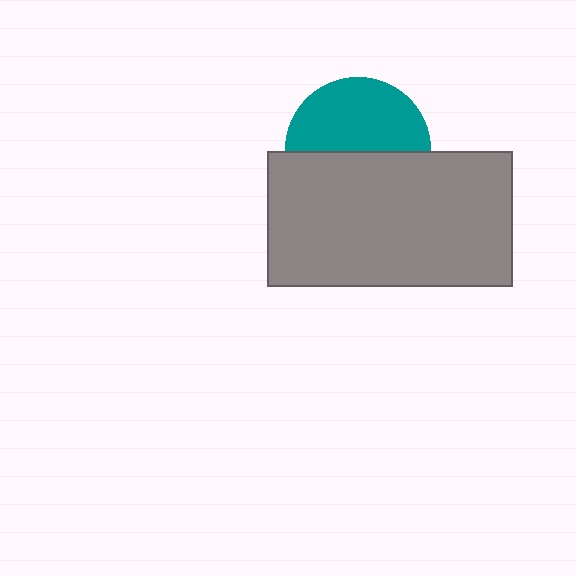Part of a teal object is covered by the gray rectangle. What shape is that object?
It is a circle.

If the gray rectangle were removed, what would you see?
You would see the complete teal circle.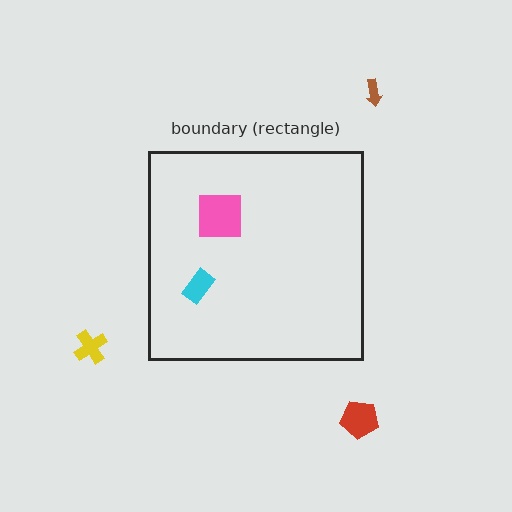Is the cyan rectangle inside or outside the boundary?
Inside.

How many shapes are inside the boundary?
2 inside, 3 outside.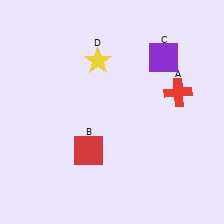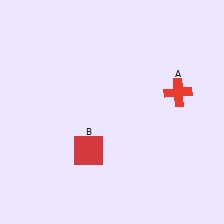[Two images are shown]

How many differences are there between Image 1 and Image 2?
There are 2 differences between the two images.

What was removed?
The purple square (C), the yellow star (D) were removed in Image 2.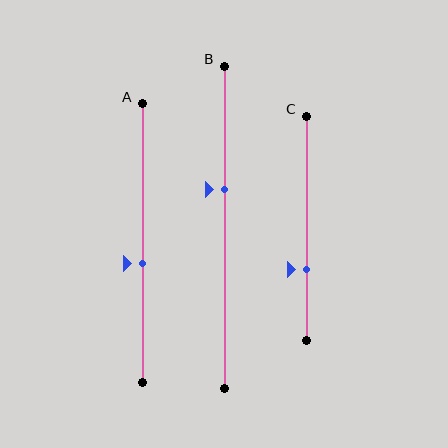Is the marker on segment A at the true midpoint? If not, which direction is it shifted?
No, the marker on segment A is shifted downward by about 7% of the segment length.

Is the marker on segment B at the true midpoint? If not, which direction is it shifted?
No, the marker on segment B is shifted upward by about 12% of the segment length.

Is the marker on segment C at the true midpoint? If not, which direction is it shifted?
No, the marker on segment C is shifted downward by about 18% of the segment length.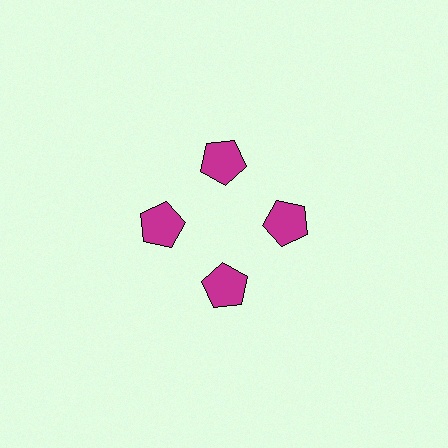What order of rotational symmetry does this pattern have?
This pattern has 4-fold rotational symmetry.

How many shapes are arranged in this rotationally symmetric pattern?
There are 4 shapes, arranged in 4 groups of 1.